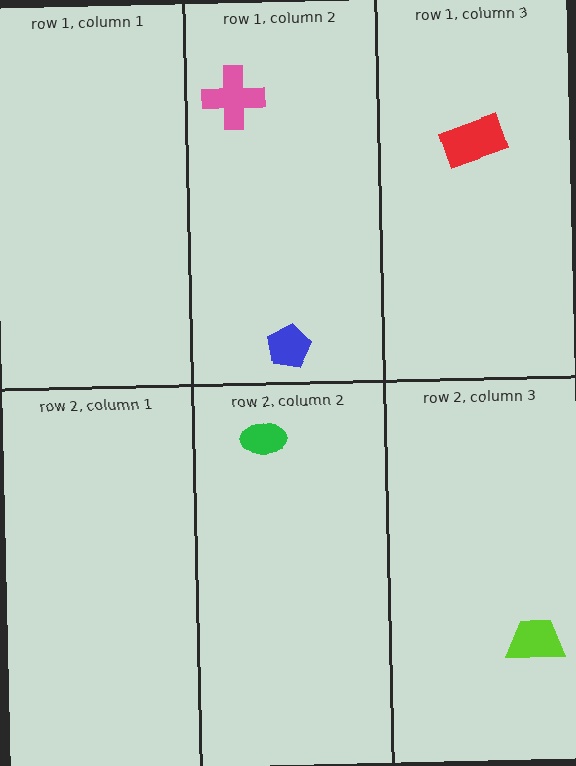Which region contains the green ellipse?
The row 2, column 2 region.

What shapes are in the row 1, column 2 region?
The pink cross, the blue pentagon.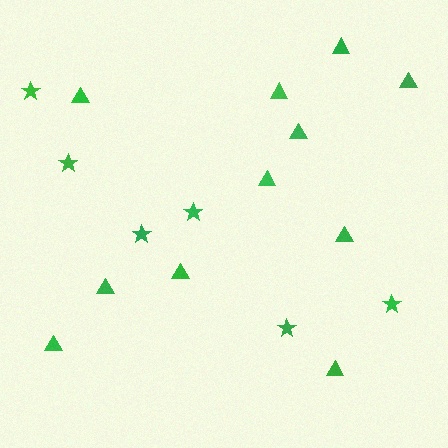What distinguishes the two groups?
There are 2 groups: one group of triangles (11) and one group of stars (6).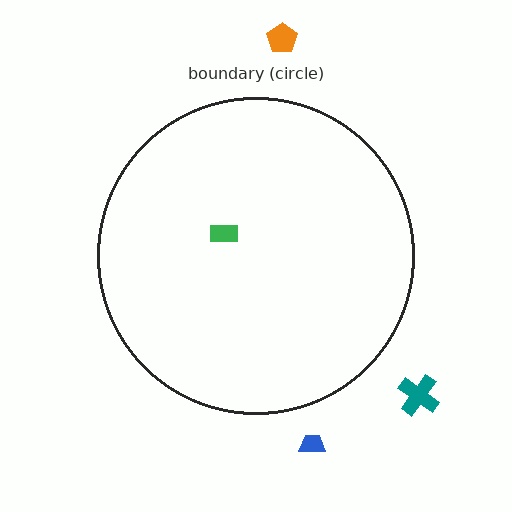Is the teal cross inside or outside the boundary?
Outside.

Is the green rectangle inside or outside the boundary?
Inside.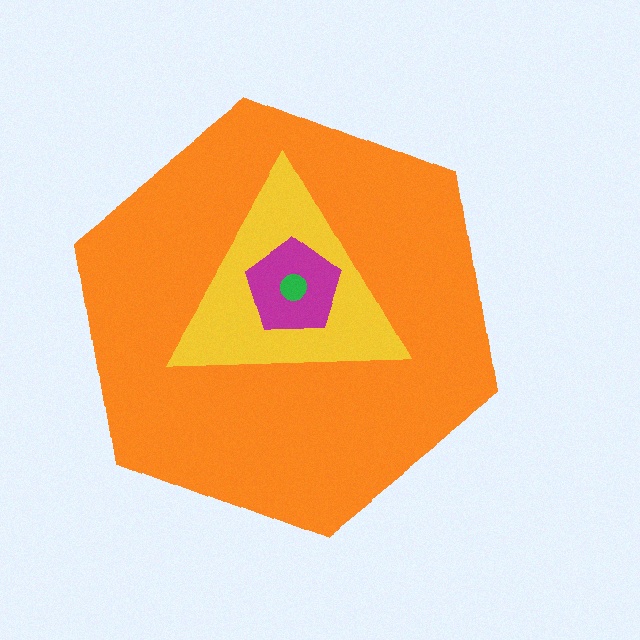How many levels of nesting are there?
4.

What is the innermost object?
The green circle.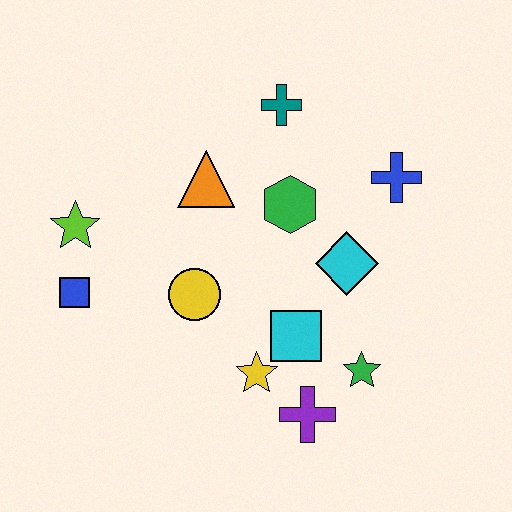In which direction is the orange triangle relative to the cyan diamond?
The orange triangle is to the left of the cyan diamond.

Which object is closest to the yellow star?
The cyan square is closest to the yellow star.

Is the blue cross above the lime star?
Yes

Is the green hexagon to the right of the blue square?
Yes